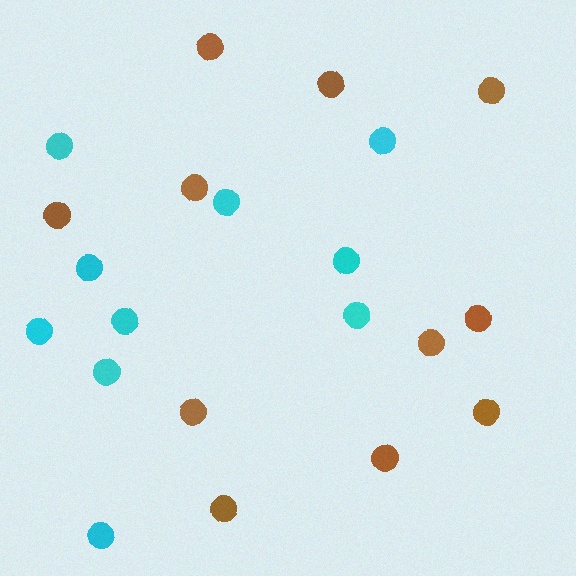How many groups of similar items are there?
There are 2 groups: one group of cyan circles (10) and one group of brown circles (11).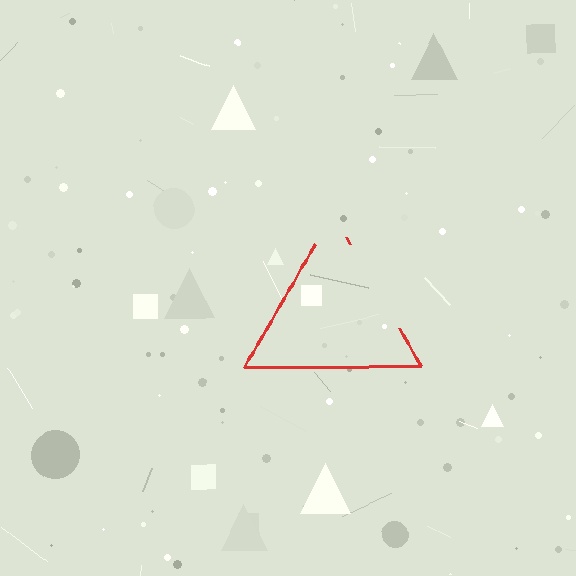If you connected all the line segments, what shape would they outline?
They would outline a triangle.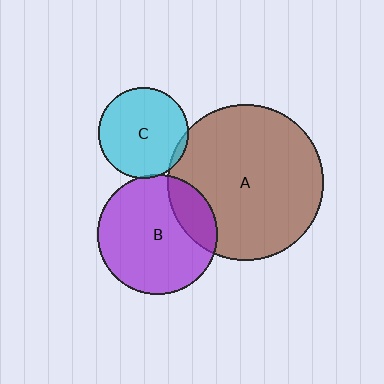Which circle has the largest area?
Circle A (brown).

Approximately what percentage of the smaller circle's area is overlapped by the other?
Approximately 20%.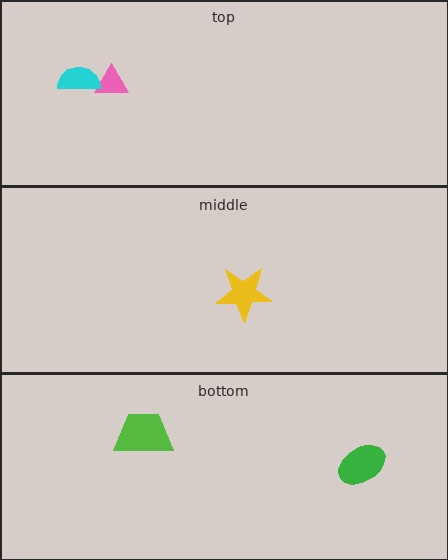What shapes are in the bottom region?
The green ellipse, the lime trapezoid.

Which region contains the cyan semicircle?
The top region.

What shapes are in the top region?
The pink triangle, the cyan semicircle.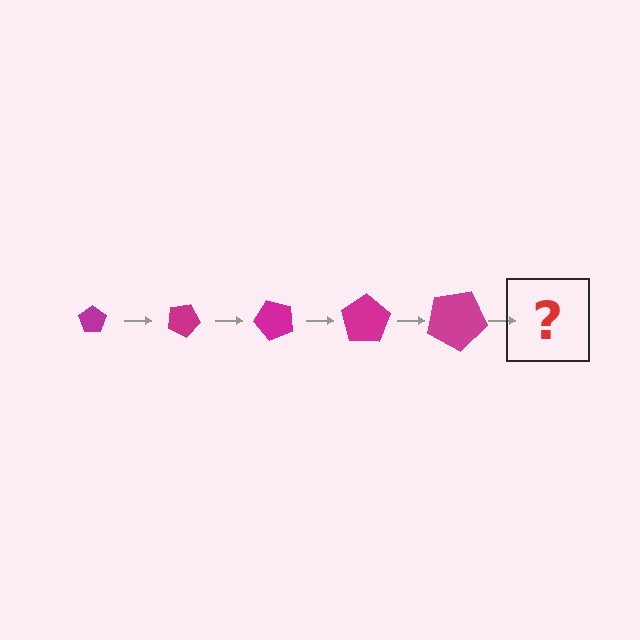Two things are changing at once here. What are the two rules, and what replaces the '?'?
The two rules are that the pentagon grows larger each step and it rotates 25 degrees each step. The '?' should be a pentagon, larger than the previous one and rotated 125 degrees from the start.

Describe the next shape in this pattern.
It should be a pentagon, larger than the previous one and rotated 125 degrees from the start.